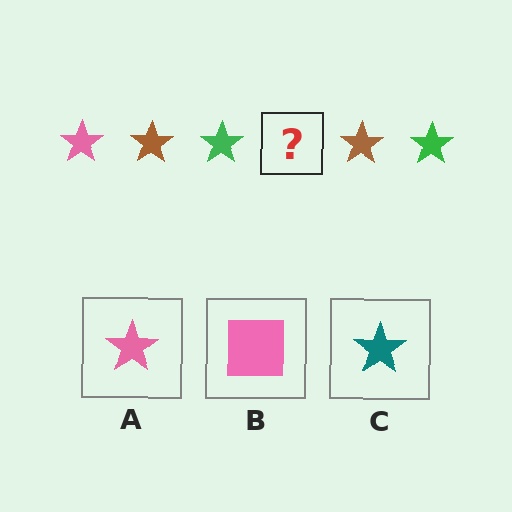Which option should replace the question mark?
Option A.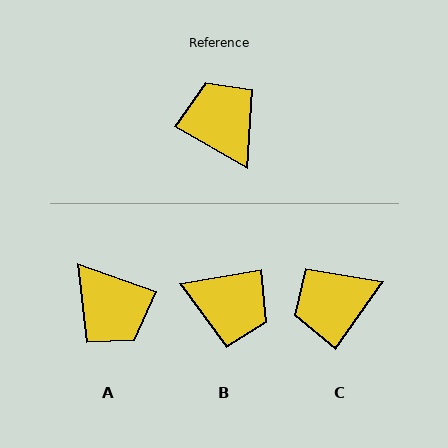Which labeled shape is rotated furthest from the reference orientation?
A, about 169 degrees away.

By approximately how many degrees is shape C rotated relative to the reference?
Approximately 85 degrees counter-clockwise.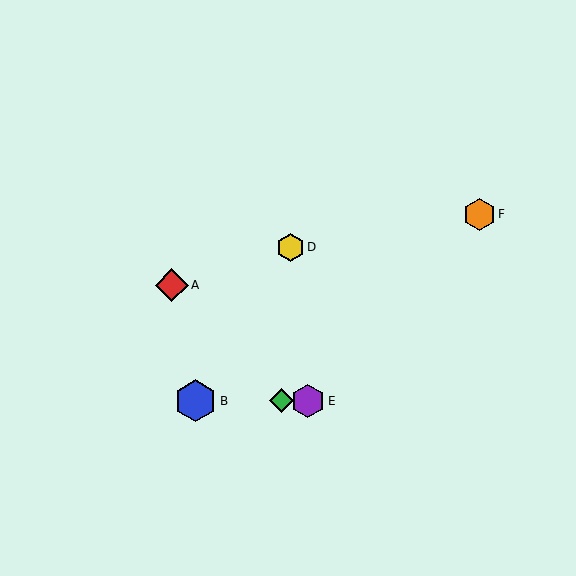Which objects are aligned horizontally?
Objects B, C, E are aligned horizontally.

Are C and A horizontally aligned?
No, C is at y≈401 and A is at y≈285.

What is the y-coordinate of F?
Object F is at y≈214.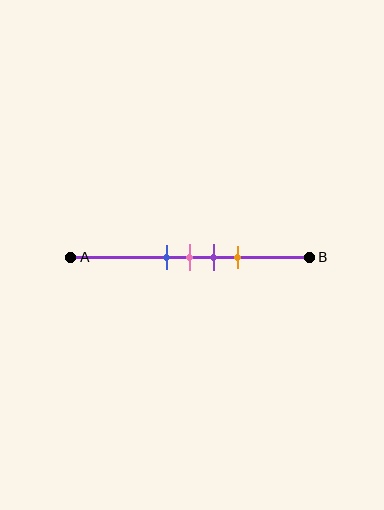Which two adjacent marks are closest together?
The blue and pink marks are the closest adjacent pair.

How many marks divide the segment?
There are 4 marks dividing the segment.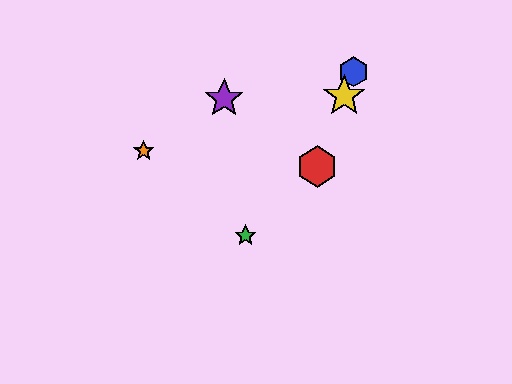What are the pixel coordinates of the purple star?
The purple star is at (224, 98).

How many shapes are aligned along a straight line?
3 shapes (the red hexagon, the blue hexagon, the yellow star) are aligned along a straight line.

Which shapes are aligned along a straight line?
The red hexagon, the blue hexagon, the yellow star are aligned along a straight line.